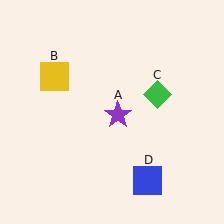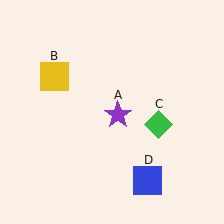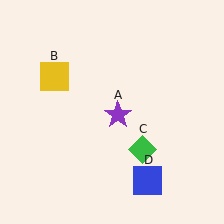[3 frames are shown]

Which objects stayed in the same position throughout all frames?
Purple star (object A) and yellow square (object B) and blue square (object D) remained stationary.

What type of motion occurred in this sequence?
The green diamond (object C) rotated clockwise around the center of the scene.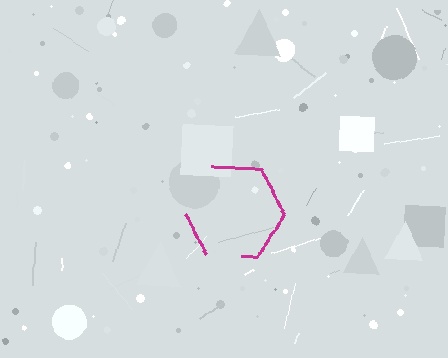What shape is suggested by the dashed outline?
The dashed outline suggests a hexagon.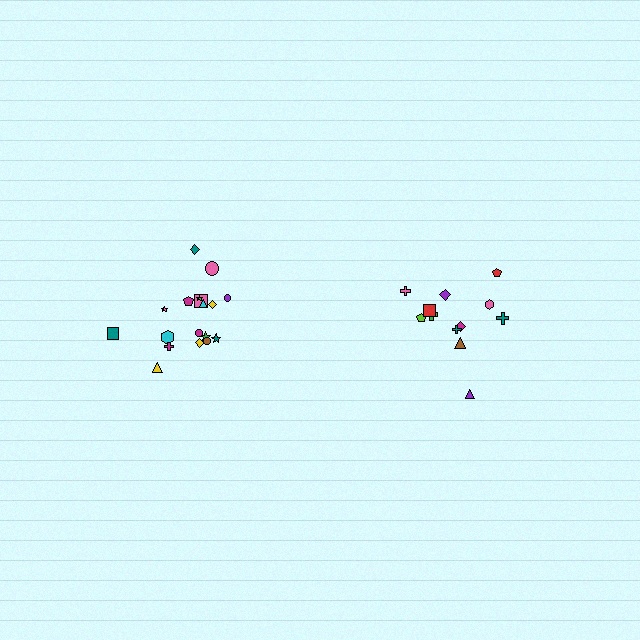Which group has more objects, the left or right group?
The left group.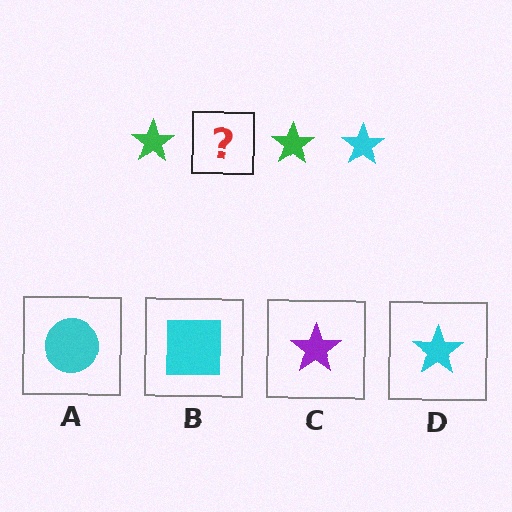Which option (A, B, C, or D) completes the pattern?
D.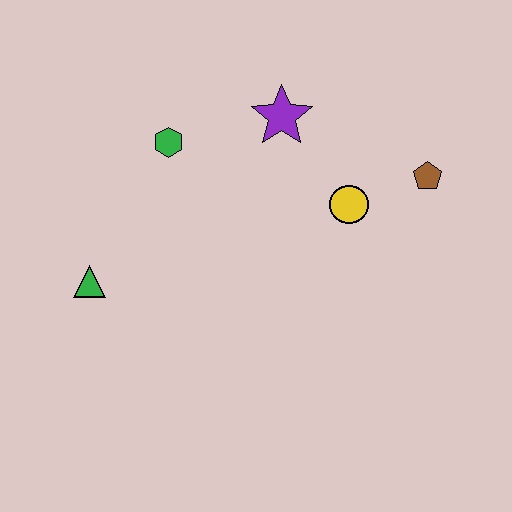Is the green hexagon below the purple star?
Yes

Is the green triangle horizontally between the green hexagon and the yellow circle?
No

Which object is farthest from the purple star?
The green triangle is farthest from the purple star.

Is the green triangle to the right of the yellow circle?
No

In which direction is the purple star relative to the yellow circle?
The purple star is above the yellow circle.